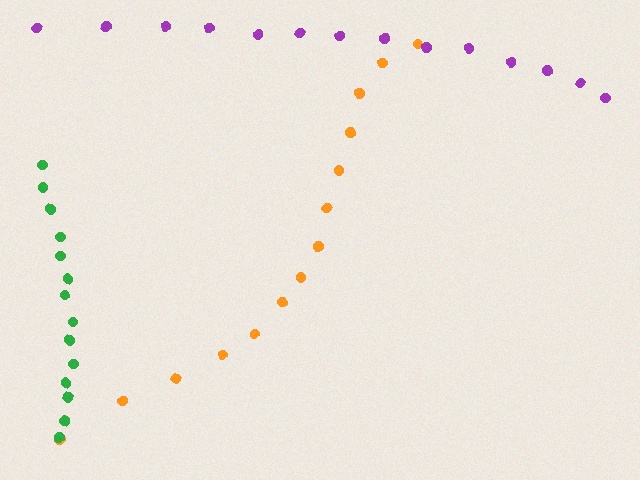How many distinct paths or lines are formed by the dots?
There are 3 distinct paths.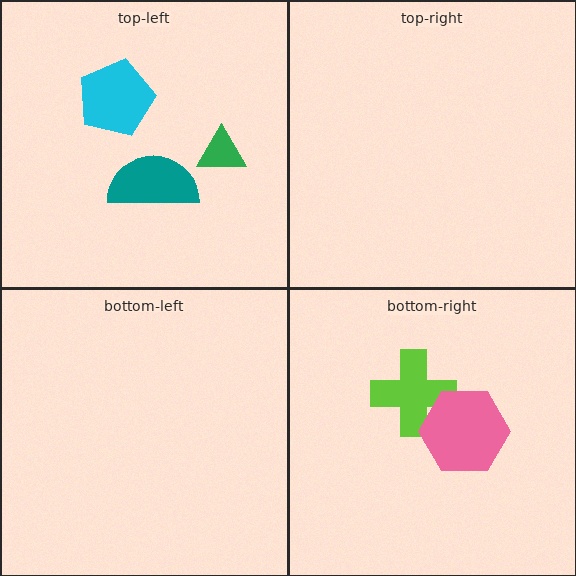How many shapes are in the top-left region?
3.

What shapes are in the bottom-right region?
The lime cross, the pink hexagon.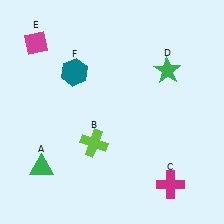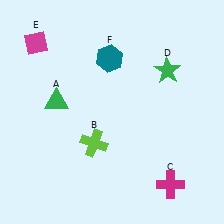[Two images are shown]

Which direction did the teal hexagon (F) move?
The teal hexagon (F) moved right.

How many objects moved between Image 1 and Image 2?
2 objects moved between the two images.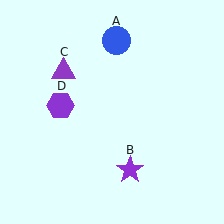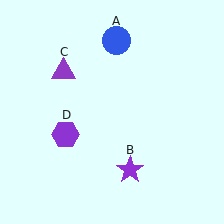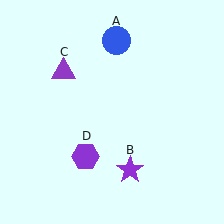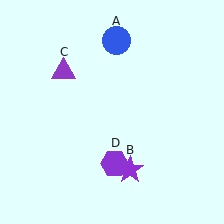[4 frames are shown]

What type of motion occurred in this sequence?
The purple hexagon (object D) rotated counterclockwise around the center of the scene.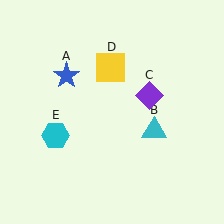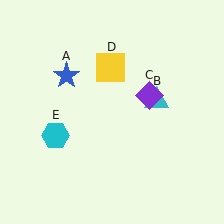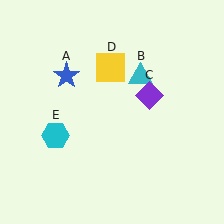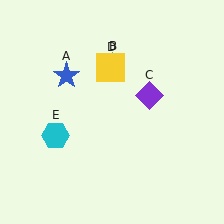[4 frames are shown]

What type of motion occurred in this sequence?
The cyan triangle (object B) rotated counterclockwise around the center of the scene.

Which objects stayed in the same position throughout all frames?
Blue star (object A) and purple diamond (object C) and yellow square (object D) and cyan hexagon (object E) remained stationary.